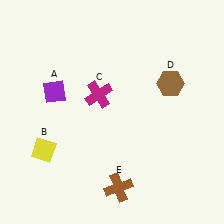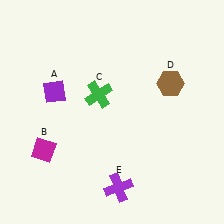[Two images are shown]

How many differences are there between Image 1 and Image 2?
There are 3 differences between the two images.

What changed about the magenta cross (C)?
In Image 1, C is magenta. In Image 2, it changed to green.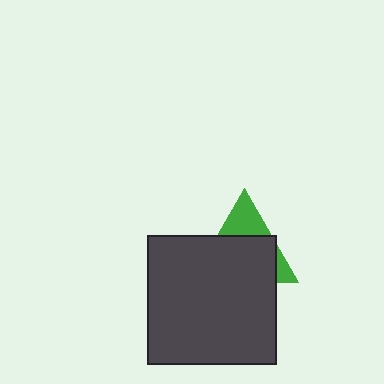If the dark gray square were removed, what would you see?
You would see the complete green triangle.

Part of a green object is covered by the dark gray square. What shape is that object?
It is a triangle.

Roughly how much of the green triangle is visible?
A small part of it is visible (roughly 33%).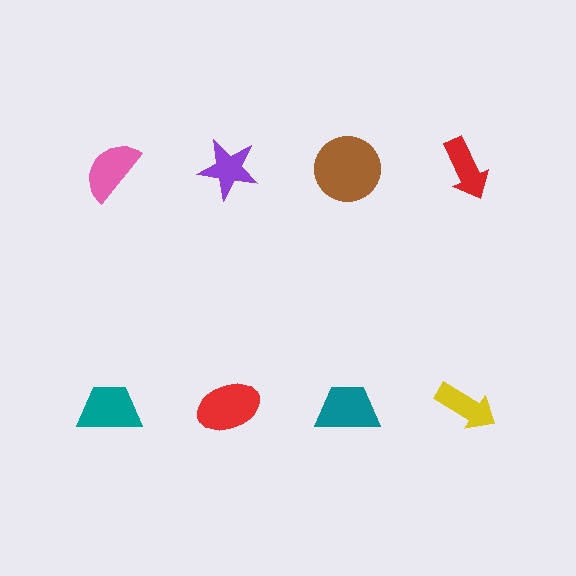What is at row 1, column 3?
A brown circle.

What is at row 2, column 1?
A teal trapezoid.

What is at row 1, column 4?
A red arrow.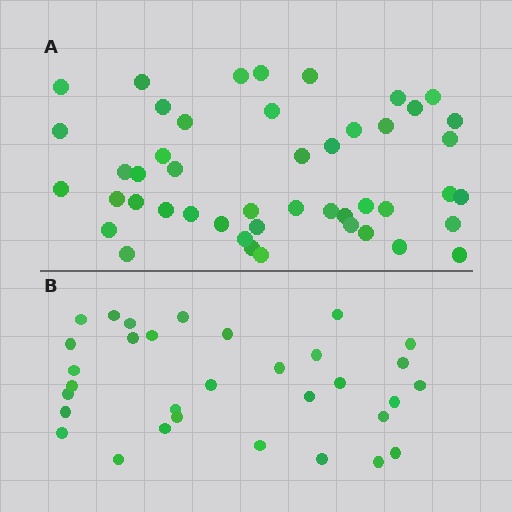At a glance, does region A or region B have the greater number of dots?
Region A (the top region) has more dots.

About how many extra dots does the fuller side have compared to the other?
Region A has approximately 15 more dots than region B.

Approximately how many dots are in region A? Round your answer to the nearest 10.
About 50 dots. (The exact count is 47, which rounds to 50.)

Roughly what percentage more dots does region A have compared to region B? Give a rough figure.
About 45% more.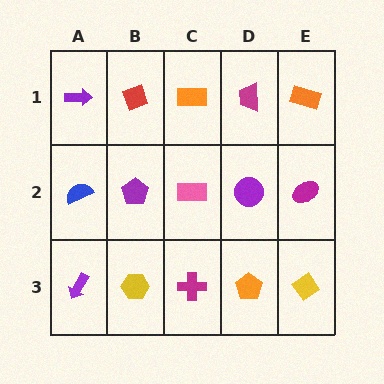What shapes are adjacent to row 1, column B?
A purple pentagon (row 2, column B), a purple arrow (row 1, column A), an orange rectangle (row 1, column C).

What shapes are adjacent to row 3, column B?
A purple pentagon (row 2, column B), a purple arrow (row 3, column A), a magenta cross (row 3, column C).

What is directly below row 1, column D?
A purple circle.